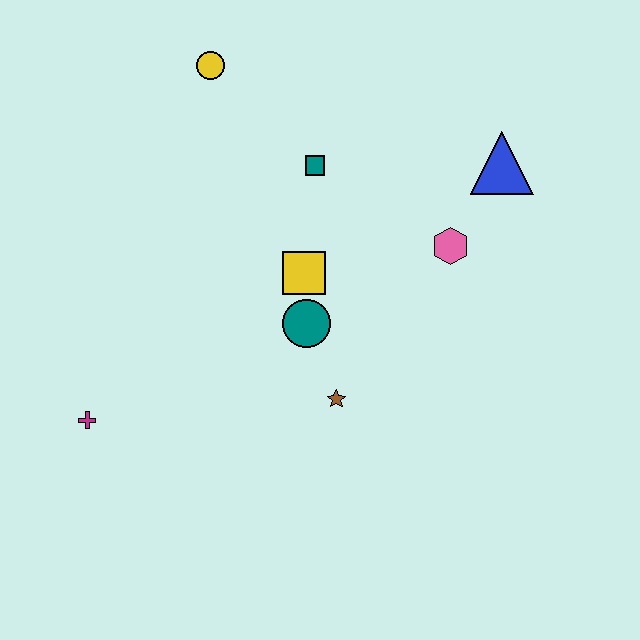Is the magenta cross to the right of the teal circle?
No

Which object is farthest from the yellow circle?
The magenta cross is farthest from the yellow circle.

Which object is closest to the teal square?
The yellow square is closest to the teal square.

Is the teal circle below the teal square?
Yes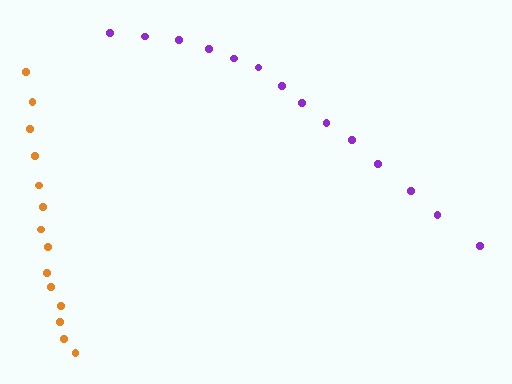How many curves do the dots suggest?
There are 2 distinct paths.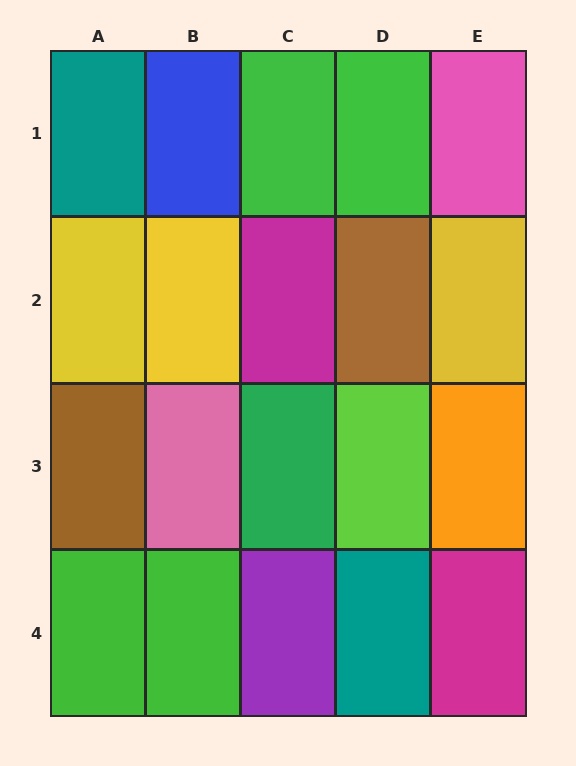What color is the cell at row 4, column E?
Magenta.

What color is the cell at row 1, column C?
Green.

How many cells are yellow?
3 cells are yellow.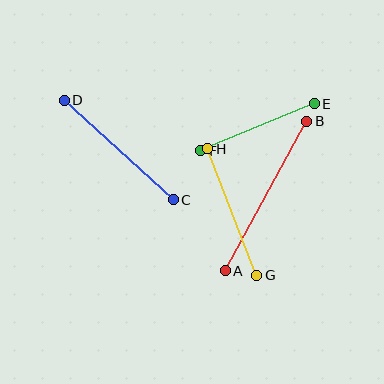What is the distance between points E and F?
The distance is approximately 123 pixels.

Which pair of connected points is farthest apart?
Points A and B are farthest apart.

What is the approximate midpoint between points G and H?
The midpoint is at approximately (232, 212) pixels.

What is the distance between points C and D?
The distance is approximately 148 pixels.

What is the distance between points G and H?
The distance is approximately 136 pixels.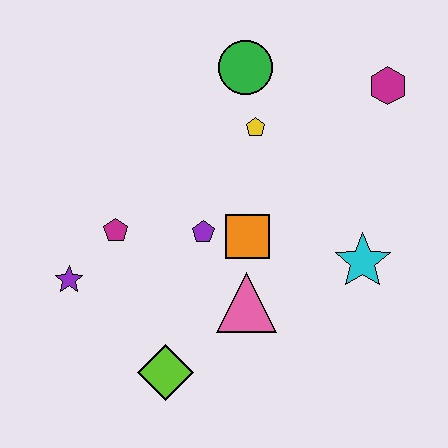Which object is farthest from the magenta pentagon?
The magenta hexagon is farthest from the magenta pentagon.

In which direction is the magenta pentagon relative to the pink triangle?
The magenta pentagon is to the left of the pink triangle.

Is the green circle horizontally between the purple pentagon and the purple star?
No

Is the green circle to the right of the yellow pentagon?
No